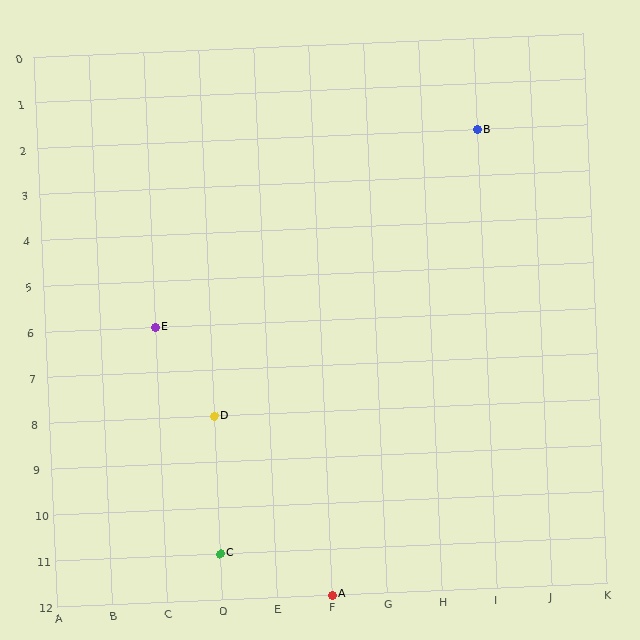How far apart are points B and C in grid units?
Points B and C are 5 columns and 9 rows apart (about 10.3 grid units diagonally).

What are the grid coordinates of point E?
Point E is at grid coordinates (C, 6).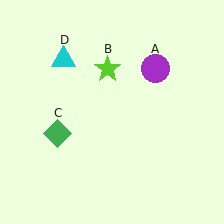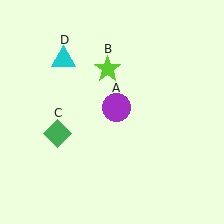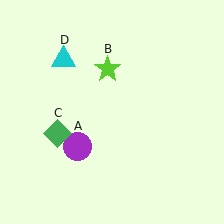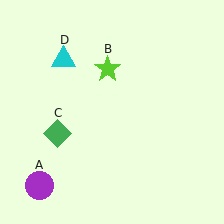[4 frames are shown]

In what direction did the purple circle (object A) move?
The purple circle (object A) moved down and to the left.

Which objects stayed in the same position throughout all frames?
Lime star (object B) and green diamond (object C) and cyan triangle (object D) remained stationary.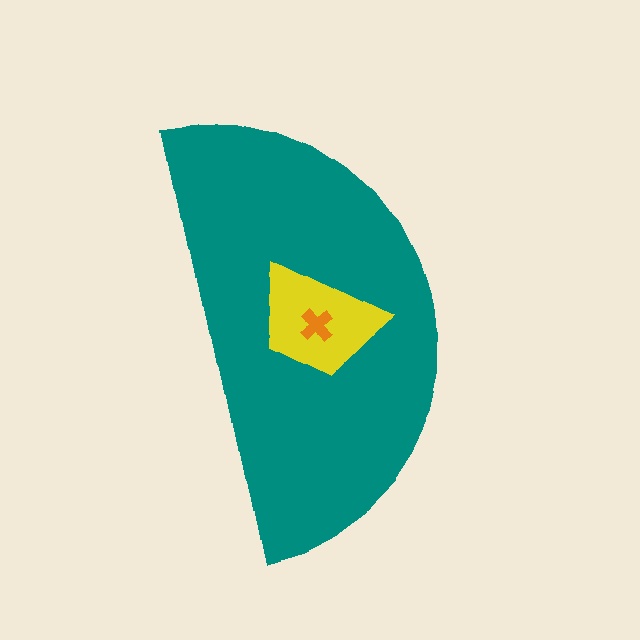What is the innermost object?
The orange cross.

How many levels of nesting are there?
3.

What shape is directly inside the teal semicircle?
The yellow trapezoid.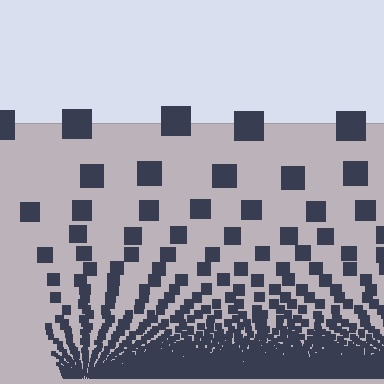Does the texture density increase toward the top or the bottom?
Density increases toward the bottom.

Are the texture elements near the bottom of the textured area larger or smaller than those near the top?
Smaller. The gradient is inverted — elements near the bottom are smaller and denser.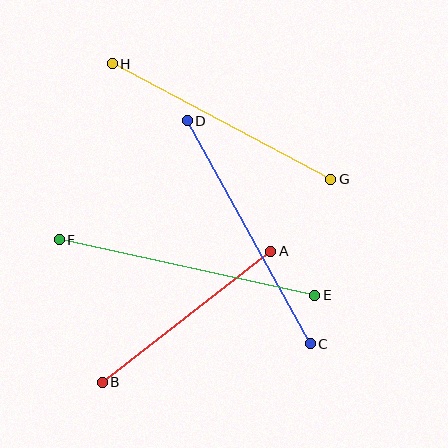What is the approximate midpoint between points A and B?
The midpoint is at approximately (186, 317) pixels.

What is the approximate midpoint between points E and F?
The midpoint is at approximately (187, 267) pixels.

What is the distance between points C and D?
The distance is approximately 255 pixels.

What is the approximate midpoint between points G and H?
The midpoint is at approximately (222, 121) pixels.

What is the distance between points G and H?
The distance is approximately 247 pixels.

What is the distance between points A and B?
The distance is approximately 213 pixels.